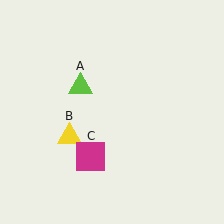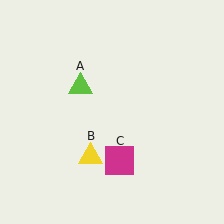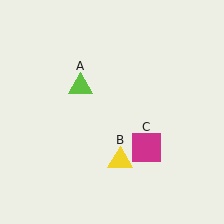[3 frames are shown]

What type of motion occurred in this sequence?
The yellow triangle (object B), magenta square (object C) rotated counterclockwise around the center of the scene.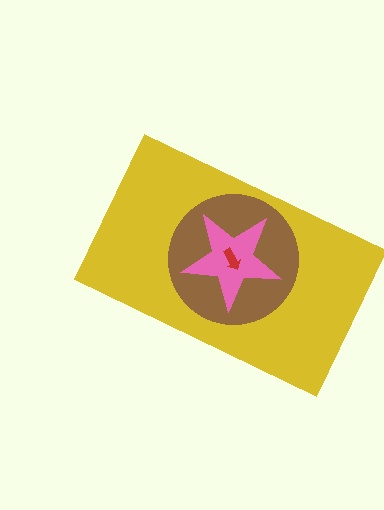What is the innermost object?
The red arrow.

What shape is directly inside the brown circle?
The pink star.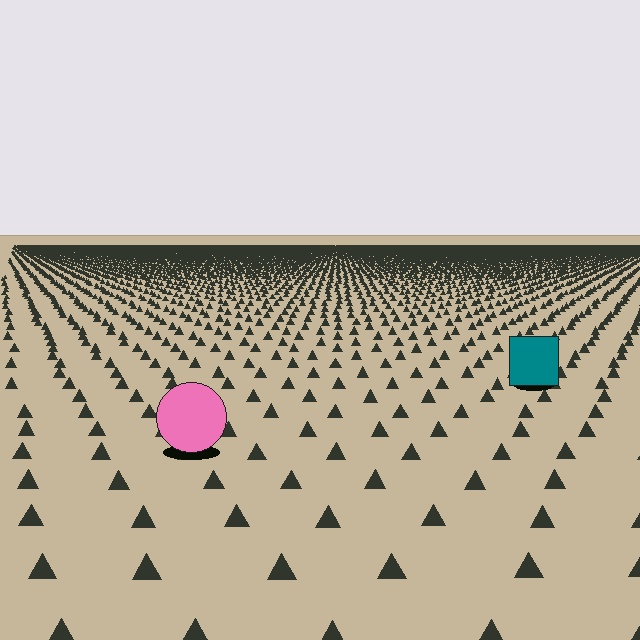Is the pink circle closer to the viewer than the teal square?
Yes. The pink circle is closer — you can tell from the texture gradient: the ground texture is coarser near it.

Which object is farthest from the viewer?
The teal square is farthest from the viewer. It appears smaller and the ground texture around it is denser.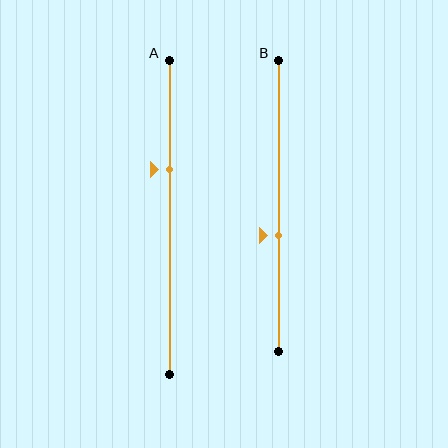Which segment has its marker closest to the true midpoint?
Segment B has its marker closest to the true midpoint.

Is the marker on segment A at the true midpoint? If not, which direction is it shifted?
No, the marker on segment A is shifted upward by about 15% of the segment length.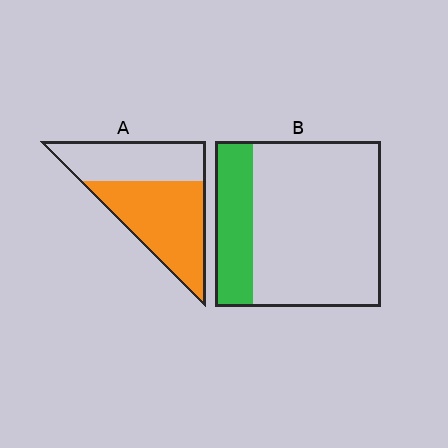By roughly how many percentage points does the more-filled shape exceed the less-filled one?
By roughly 35 percentage points (A over B).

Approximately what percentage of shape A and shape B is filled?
A is approximately 60% and B is approximately 25%.